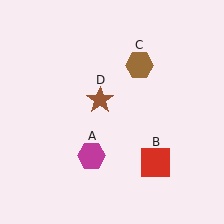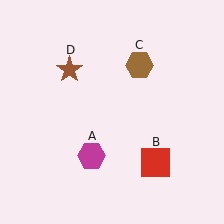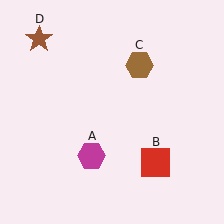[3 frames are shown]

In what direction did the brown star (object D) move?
The brown star (object D) moved up and to the left.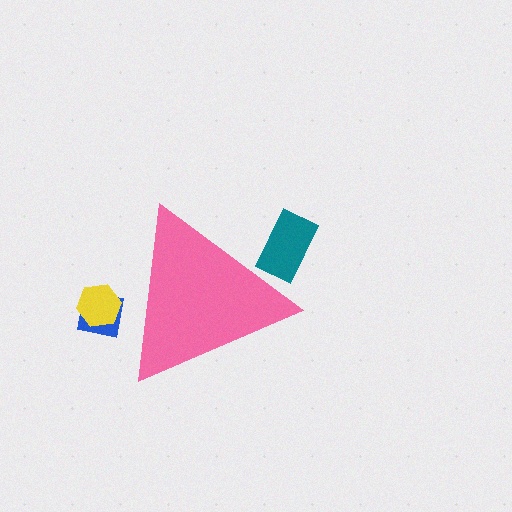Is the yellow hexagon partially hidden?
Yes, the yellow hexagon is partially hidden behind the pink triangle.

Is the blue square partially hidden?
Yes, the blue square is partially hidden behind the pink triangle.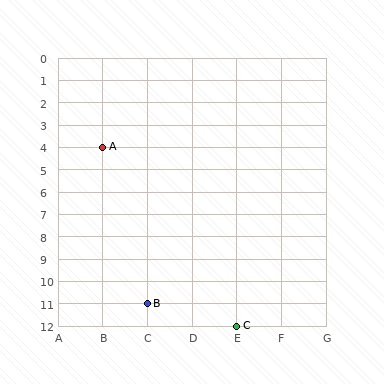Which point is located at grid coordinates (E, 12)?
Point C is at (E, 12).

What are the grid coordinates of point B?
Point B is at grid coordinates (C, 11).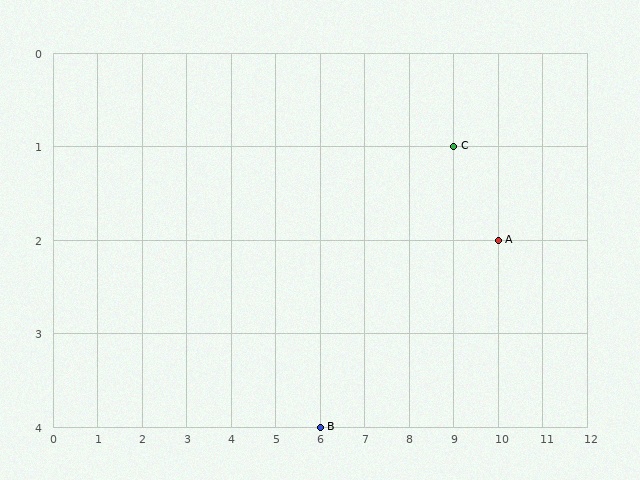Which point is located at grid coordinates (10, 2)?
Point A is at (10, 2).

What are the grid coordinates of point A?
Point A is at grid coordinates (10, 2).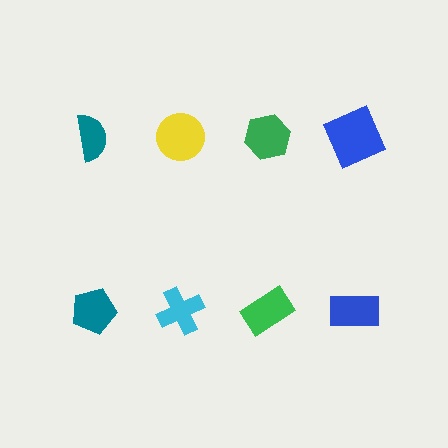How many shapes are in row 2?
4 shapes.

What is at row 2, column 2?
A cyan cross.